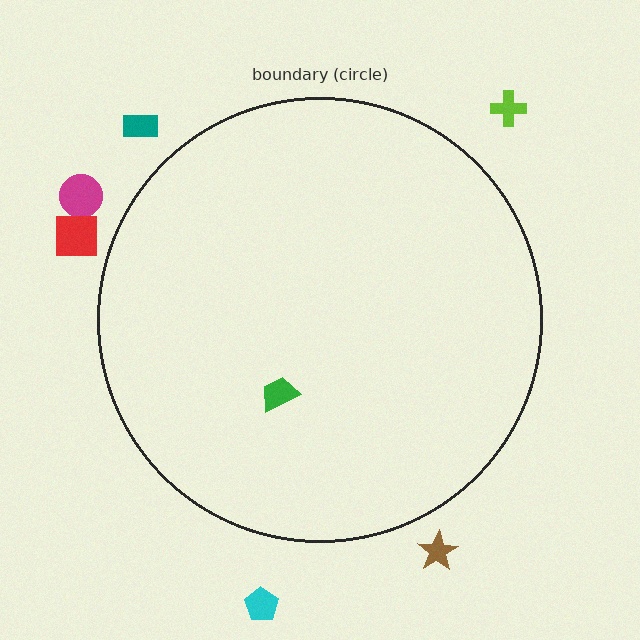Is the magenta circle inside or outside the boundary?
Outside.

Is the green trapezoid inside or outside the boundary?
Inside.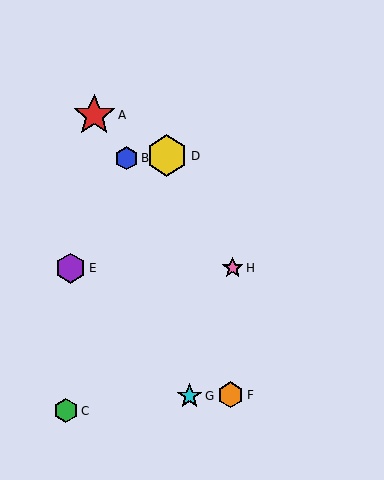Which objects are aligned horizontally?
Objects E, H are aligned horizontally.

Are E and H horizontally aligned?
Yes, both are at y≈268.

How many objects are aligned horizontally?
2 objects (E, H) are aligned horizontally.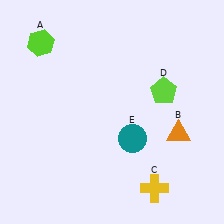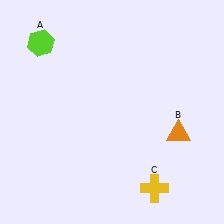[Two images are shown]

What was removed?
The teal circle (E), the lime pentagon (D) were removed in Image 2.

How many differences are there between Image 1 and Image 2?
There are 2 differences between the two images.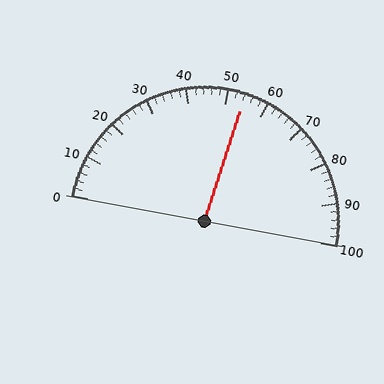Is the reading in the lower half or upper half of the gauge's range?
The reading is in the upper half of the range (0 to 100).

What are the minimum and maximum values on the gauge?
The gauge ranges from 0 to 100.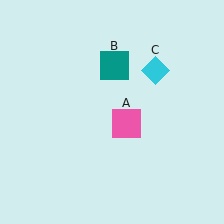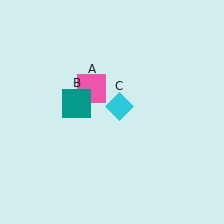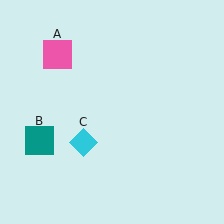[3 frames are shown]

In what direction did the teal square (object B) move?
The teal square (object B) moved down and to the left.